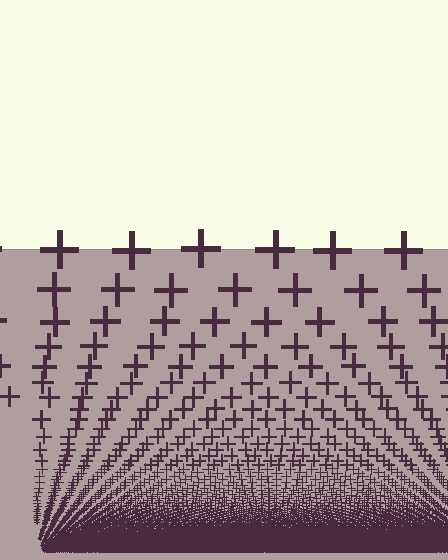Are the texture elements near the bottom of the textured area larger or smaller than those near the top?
Smaller. The gradient is inverted — elements near the bottom are smaller and denser.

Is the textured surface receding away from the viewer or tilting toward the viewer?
The surface appears to tilt toward the viewer. Texture elements get larger and sparser toward the top.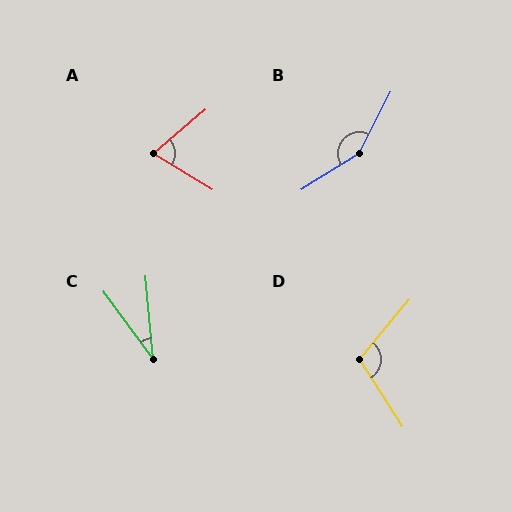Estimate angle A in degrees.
Approximately 71 degrees.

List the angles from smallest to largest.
C (31°), A (71°), D (107°), B (149°).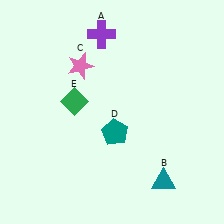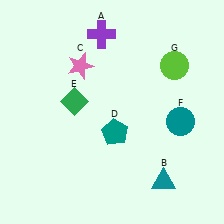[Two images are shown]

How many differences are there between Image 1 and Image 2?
There are 2 differences between the two images.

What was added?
A teal circle (F), a lime circle (G) were added in Image 2.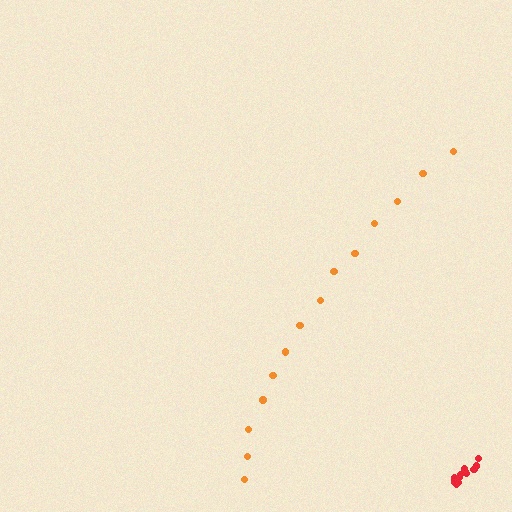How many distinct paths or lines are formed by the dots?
There are 2 distinct paths.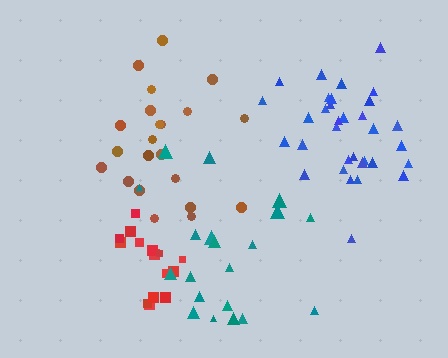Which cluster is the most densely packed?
Red.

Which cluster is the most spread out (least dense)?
Teal.